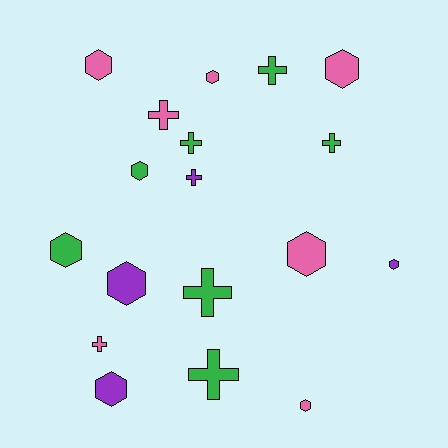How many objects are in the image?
There are 18 objects.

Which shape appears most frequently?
Hexagon, with 10 objects.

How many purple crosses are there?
There is 1 purple cross.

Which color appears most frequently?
Pink, with 7 objects.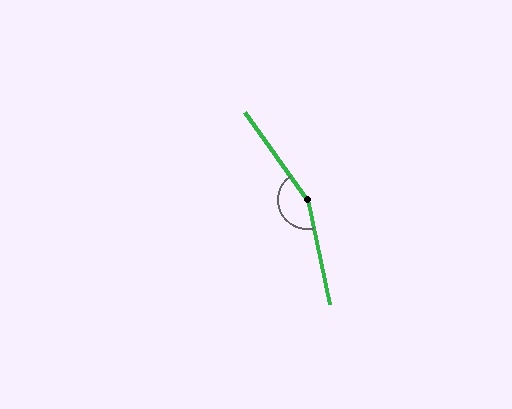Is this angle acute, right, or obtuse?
It is obtuse.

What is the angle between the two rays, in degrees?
Approximately 157 degrees.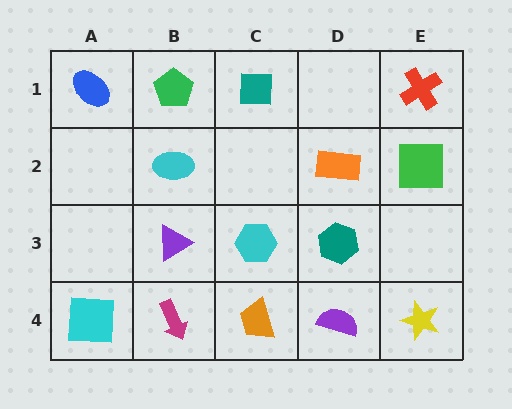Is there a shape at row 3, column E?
No, that cell is empty.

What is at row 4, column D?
A purple semicircle.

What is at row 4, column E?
A yellow star.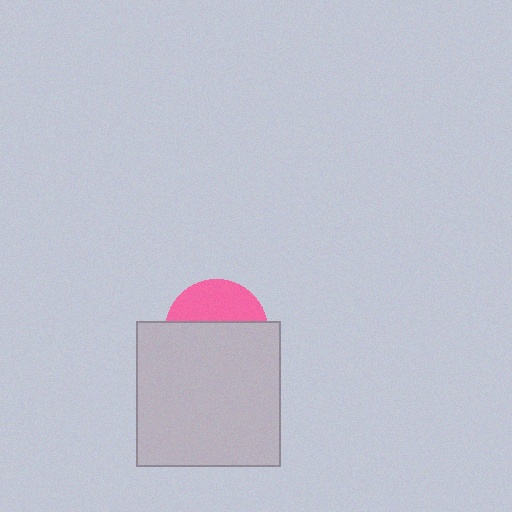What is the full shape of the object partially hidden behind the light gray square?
The partially hidden object is a pink circle.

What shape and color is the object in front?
The object in front is a light gray square.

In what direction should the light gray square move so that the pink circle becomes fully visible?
The light gray square should move down. That is the shortest direction to clear the overlap and leave the pink circle fully visible.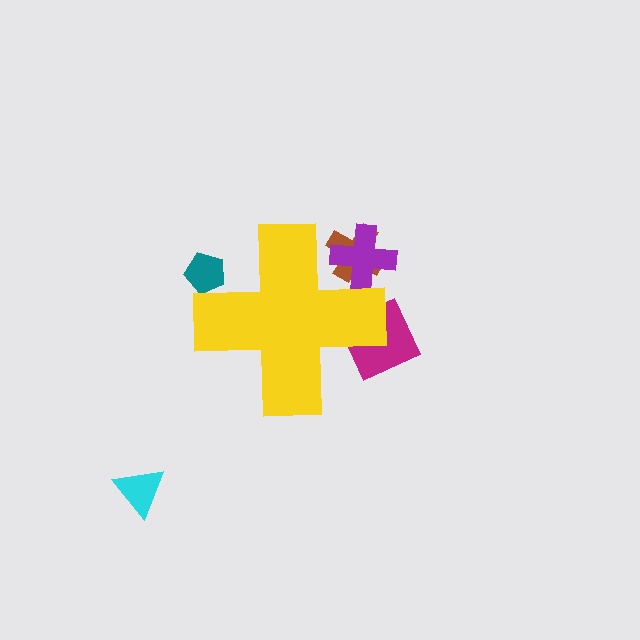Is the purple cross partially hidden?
Yes, the purple cross is partially hidden behind the yellow cross.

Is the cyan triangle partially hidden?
No, the cyan triangle is fully visible.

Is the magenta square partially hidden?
Yes, the magenta square is partially hidden behind the yellow cross.